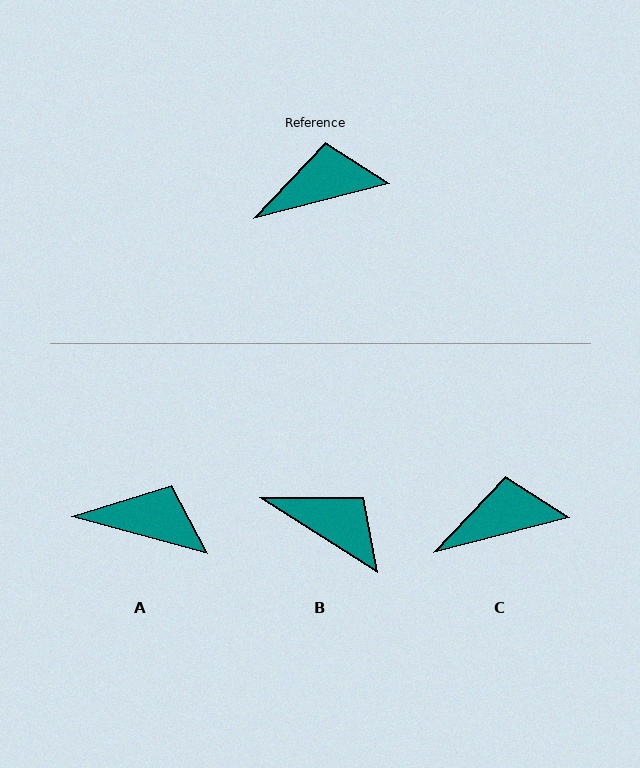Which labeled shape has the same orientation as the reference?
C.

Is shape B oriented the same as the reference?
No, it is off by about 47 degrees.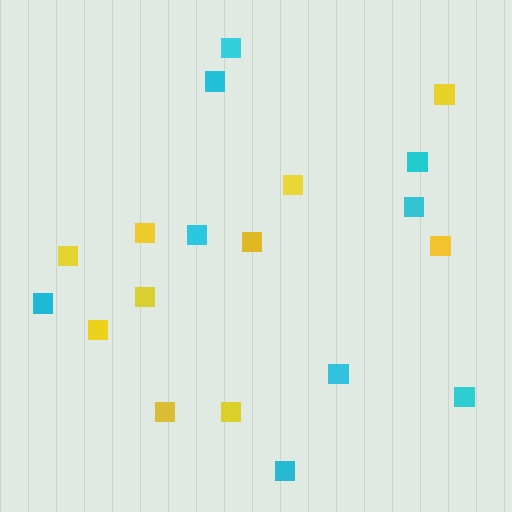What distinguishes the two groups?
There are 2 groups: one group of yellow squares (10) and one group of cyan squares (9).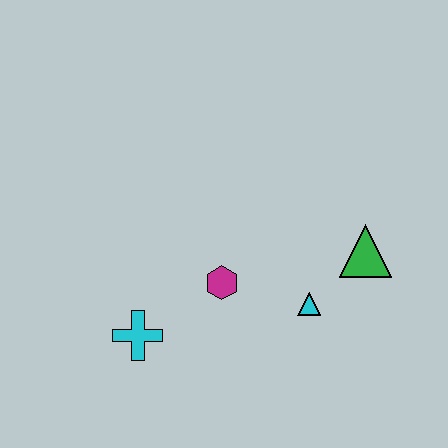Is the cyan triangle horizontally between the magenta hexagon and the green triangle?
Yes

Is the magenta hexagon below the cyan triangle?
No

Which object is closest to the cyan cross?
The magenta hexagon is closest to the cyan cross.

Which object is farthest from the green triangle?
The cyan cross is farthest from the green triangle.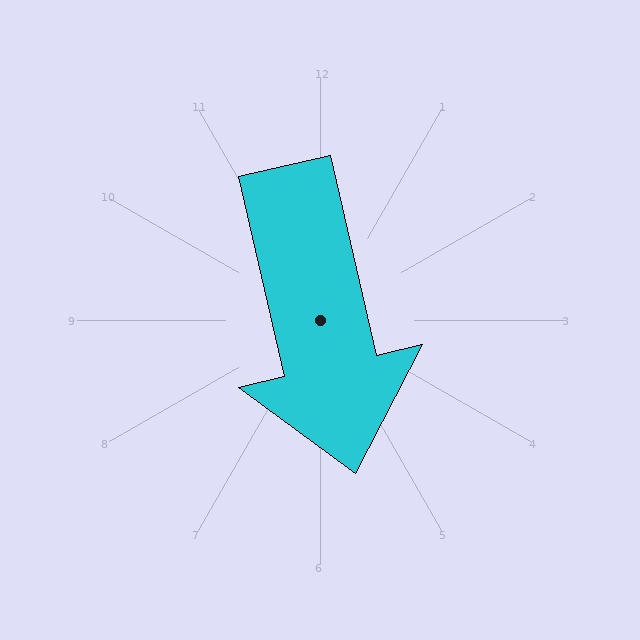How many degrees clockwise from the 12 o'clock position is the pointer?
Approximately 167 degrees.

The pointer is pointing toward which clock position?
Roughly 6 o'clock.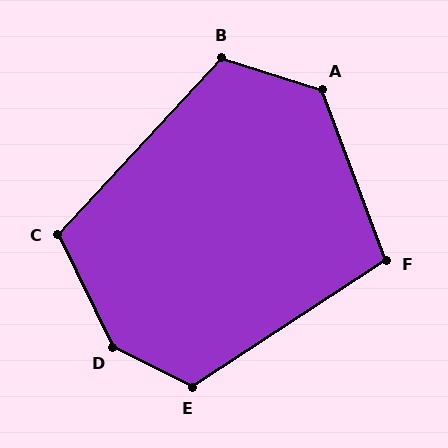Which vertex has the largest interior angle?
D, at approximately 142 degrees.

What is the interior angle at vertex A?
Approximately 128 degrees (obtuse).